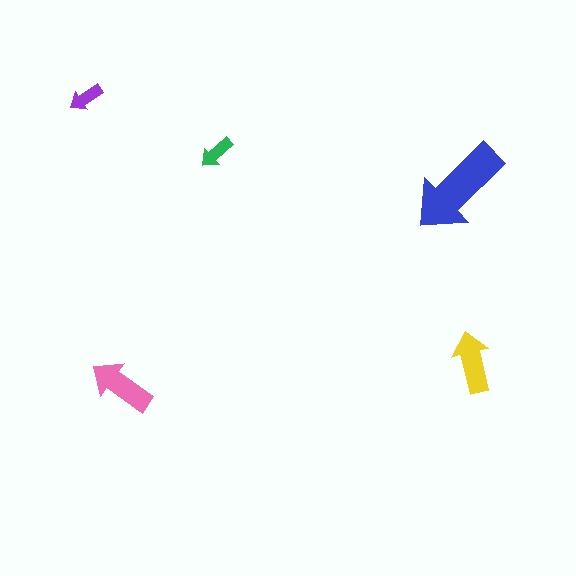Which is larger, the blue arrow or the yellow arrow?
The blue one.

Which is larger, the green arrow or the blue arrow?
The blue one.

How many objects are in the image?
There are 5 objects in the image.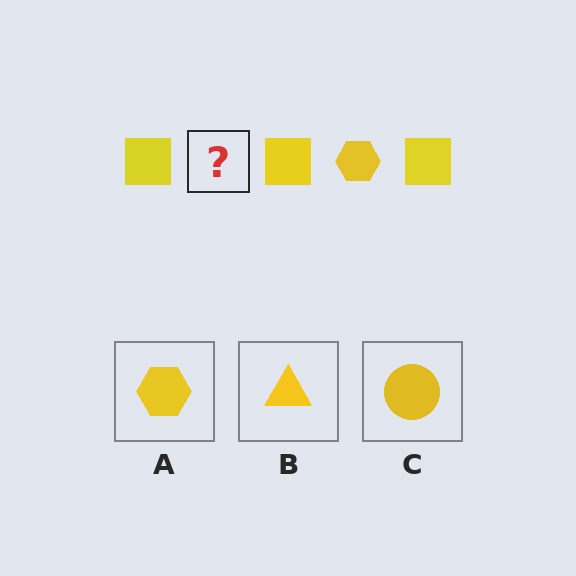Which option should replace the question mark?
Option A.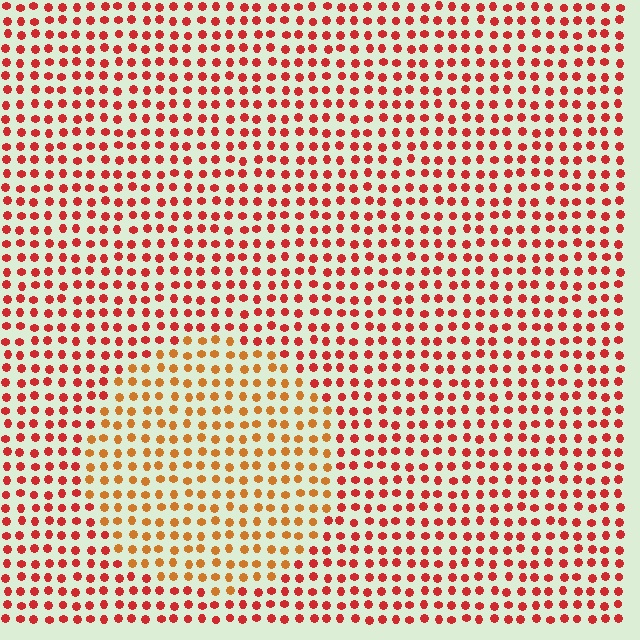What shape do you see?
I see a circle.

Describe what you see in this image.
The image is filled with small red elements in a uniform arrangement. A circle-shaped region is visible where the elements are tinted to a slightly different hue, forming a subtle color boundary.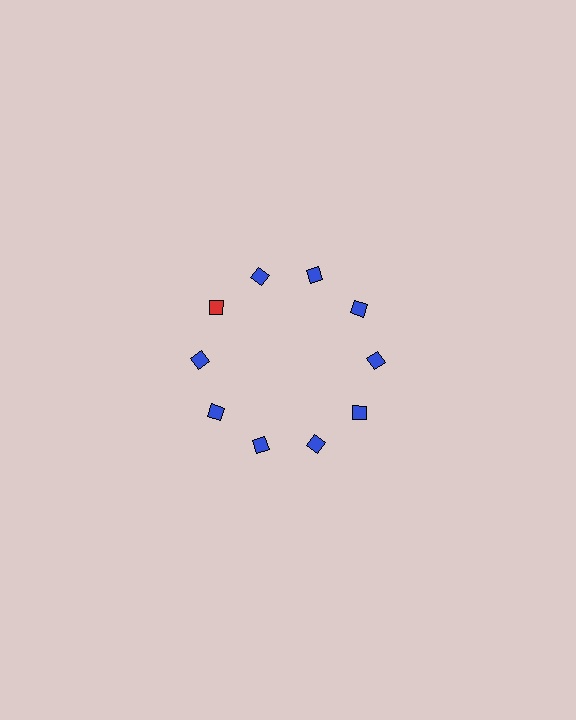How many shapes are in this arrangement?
There are 10 shapes arranged in a ring pattern.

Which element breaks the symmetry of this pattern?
The red diamond at roughly the 10 o'clock position breaks the symmetry. All other shapes are blue diamonds.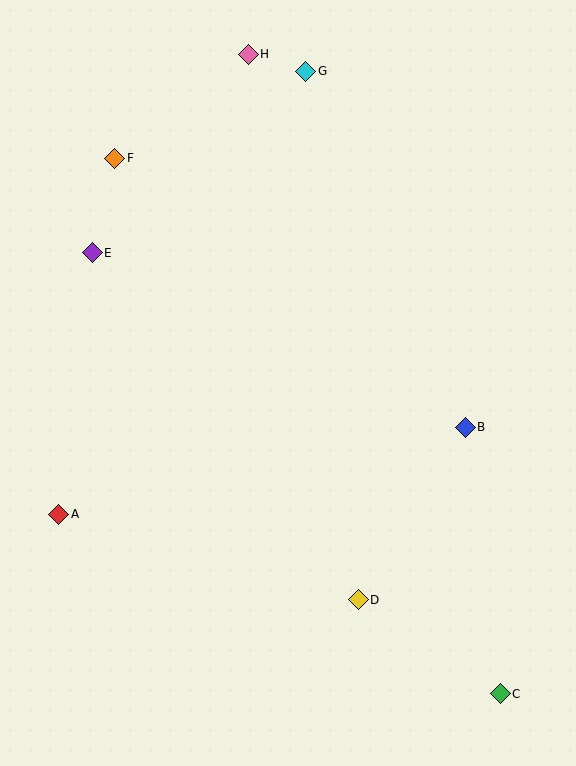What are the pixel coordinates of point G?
Point G is at (306, 71).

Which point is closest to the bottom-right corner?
Point C is closest to the bottom-right corner.